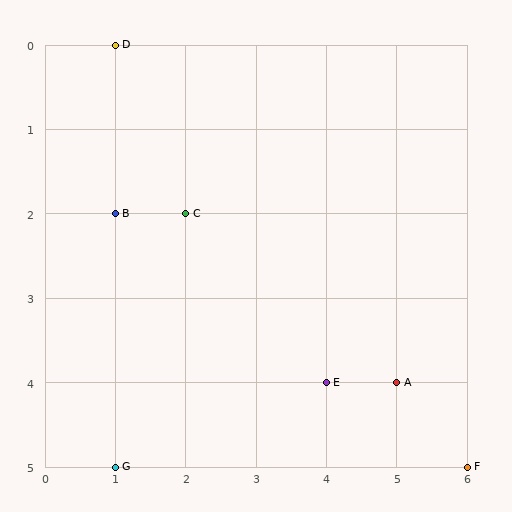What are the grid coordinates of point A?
Point A is at grid coordinates (5, 4).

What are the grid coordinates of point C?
Point C is at grid coordinates (2, 2).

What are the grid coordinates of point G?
Point G is at grid coordinates (1, 5).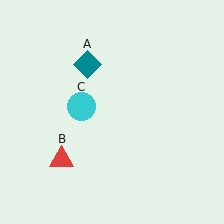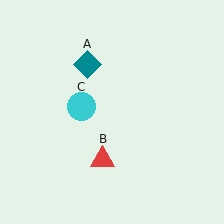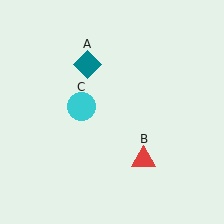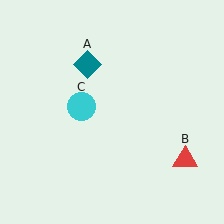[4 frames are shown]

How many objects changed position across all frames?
1 object changed position: red triangle (object B).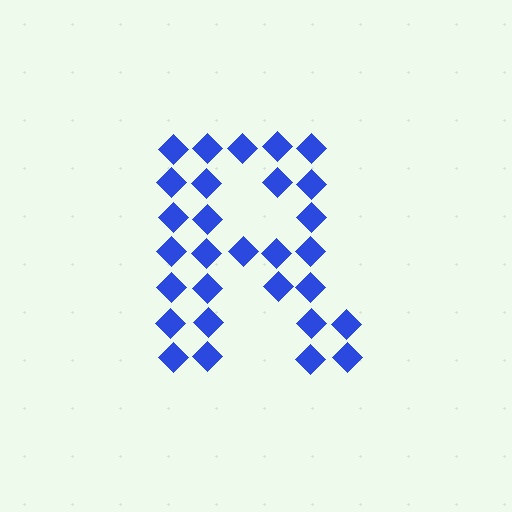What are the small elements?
The small elements are diamonds.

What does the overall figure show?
The overall figure shows the letter R.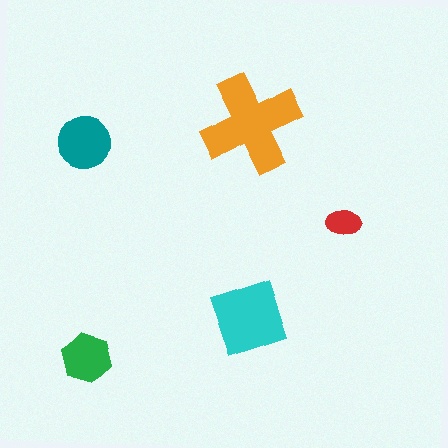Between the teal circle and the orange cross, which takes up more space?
The orange cross.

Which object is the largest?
The orange cross.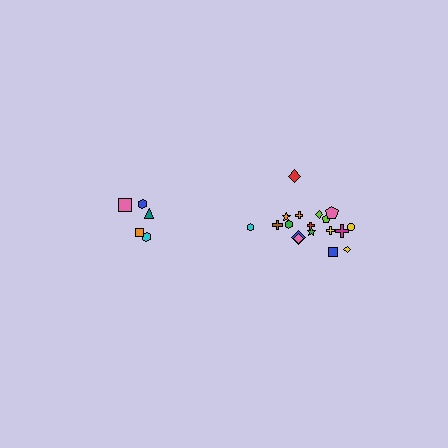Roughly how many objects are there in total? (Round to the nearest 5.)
Roughly 25 objects in total.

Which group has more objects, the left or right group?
The right group.